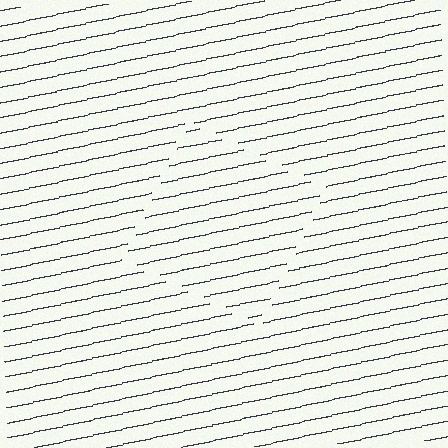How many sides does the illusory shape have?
4 sides — the line-ends trace a square.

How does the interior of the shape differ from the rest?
The interior of the shape contains the same grating, shifted by half a period — the contour is defined by the phase discontinuity where line-ends from the inner and outer gratings abut.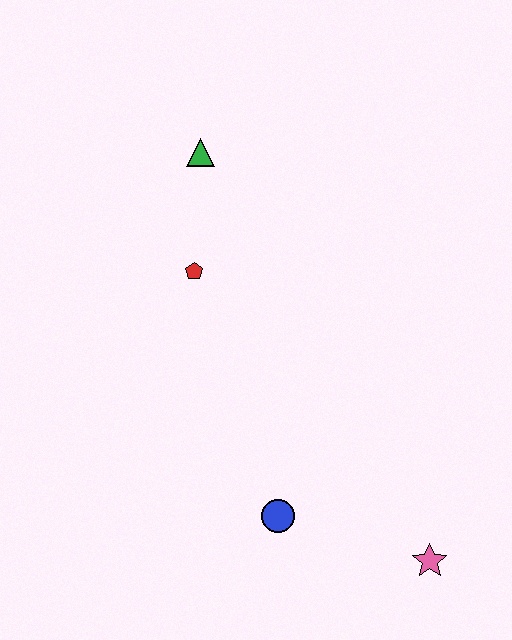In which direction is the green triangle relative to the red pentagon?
The green triangle is above the red pentagon.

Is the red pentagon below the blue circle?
No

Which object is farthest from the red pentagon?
The pink star is farthest from the red pentagon.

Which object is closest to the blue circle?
The pink star is closest to the blue circle.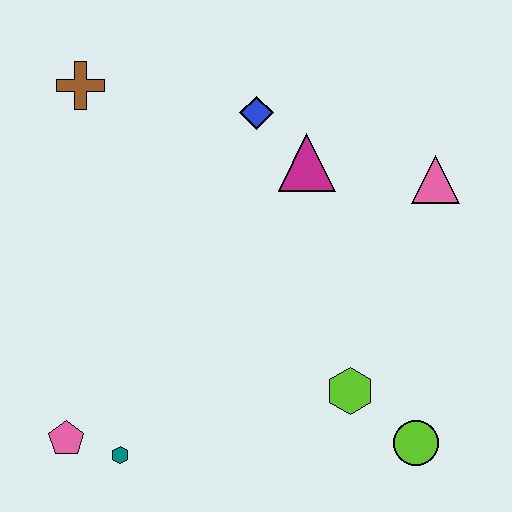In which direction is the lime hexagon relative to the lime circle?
The lime hexagon is to the left of the lime circle.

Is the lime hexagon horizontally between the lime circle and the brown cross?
Yes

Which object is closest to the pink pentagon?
The teal hexagon is closest to the pink pentagon.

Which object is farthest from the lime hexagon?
The brown cross is farthest from the lime hexagon.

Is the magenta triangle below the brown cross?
Yes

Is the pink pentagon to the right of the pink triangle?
No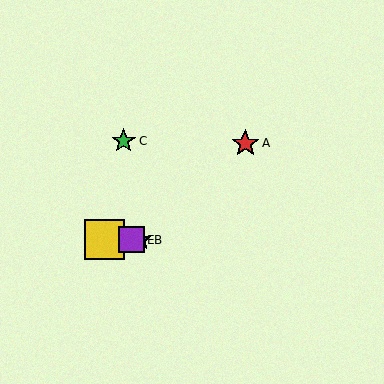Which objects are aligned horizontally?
Objects B, D, E are aligned horizontally.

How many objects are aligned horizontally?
3 objects (B, D, E) are aligned horizontally.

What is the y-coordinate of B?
Object B is at y≈240.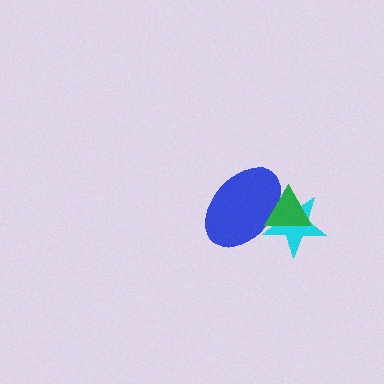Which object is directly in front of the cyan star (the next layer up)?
The blue ellipse is directly in front of the cyan star.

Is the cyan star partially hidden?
Yes, it is partially covered by another shape.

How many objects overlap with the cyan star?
2 objects overlap with the cyan star.